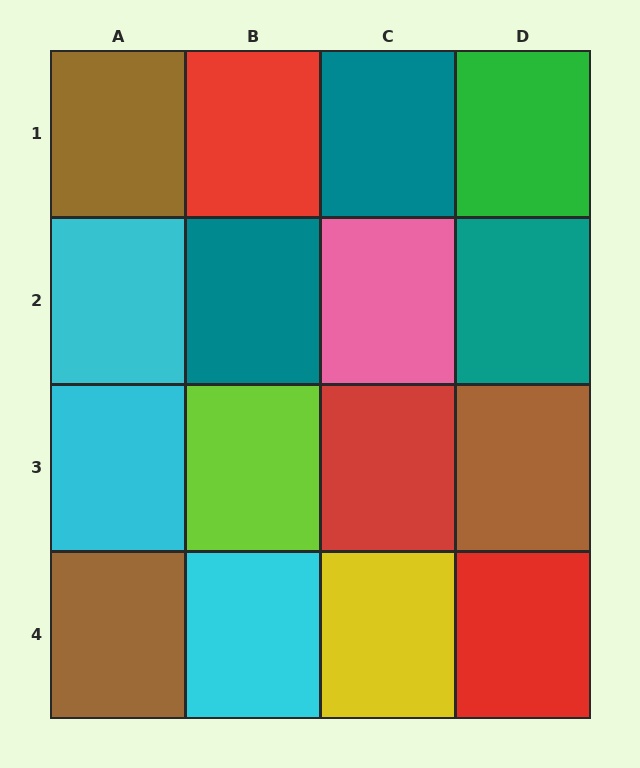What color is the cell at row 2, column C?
Pink.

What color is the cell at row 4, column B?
Cyan.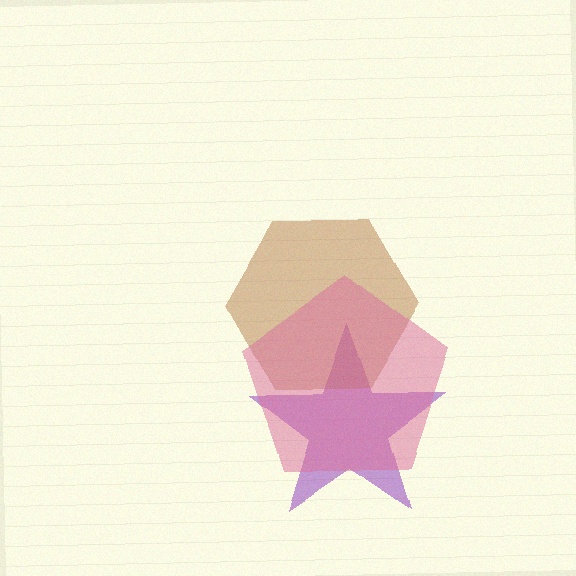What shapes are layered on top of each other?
The layered shapes are: a purple star, a brown hexagon, a pink pentagon.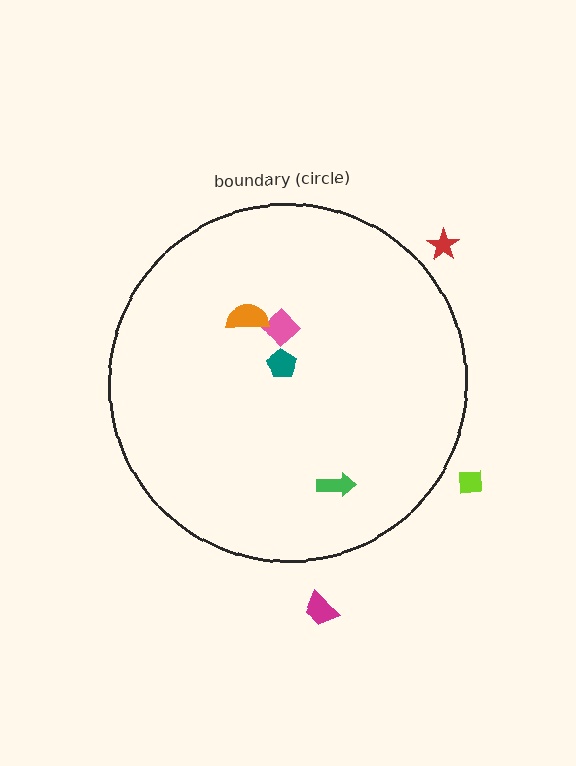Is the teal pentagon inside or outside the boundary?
Inside.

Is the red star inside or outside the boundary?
Outside.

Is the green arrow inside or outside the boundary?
Inside.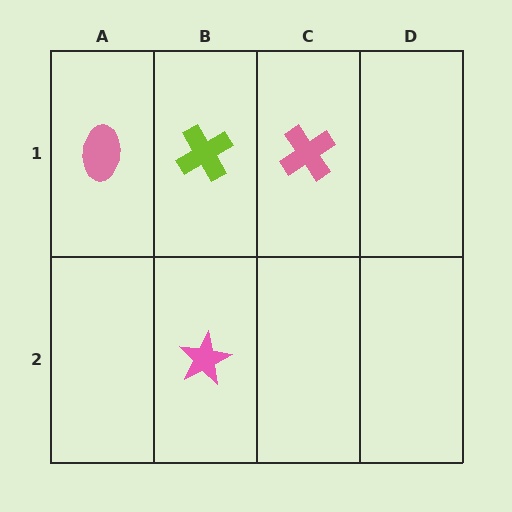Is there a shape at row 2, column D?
No, that cell is empty.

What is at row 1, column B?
A lime cross.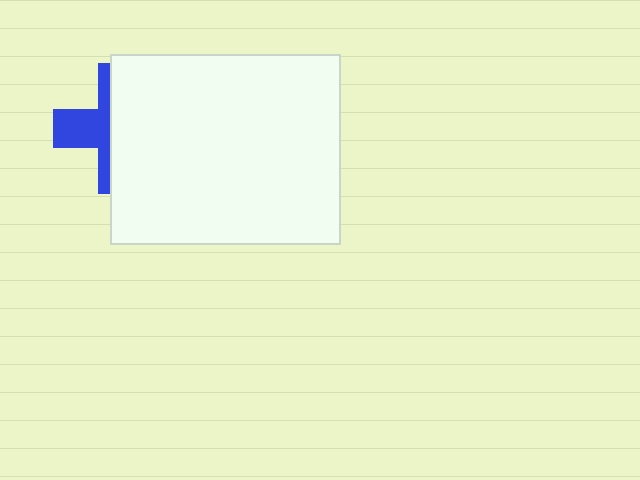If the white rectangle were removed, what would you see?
You would see the complete blue cross.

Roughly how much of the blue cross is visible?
A small part of it is visible (roughly 37%).